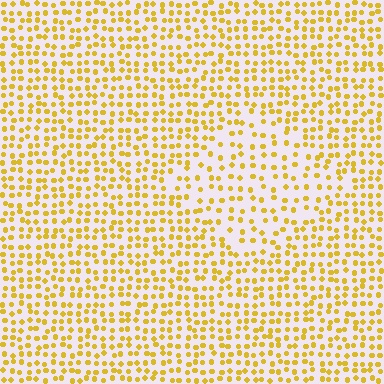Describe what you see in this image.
The image contains small yellow elements arranged at two different densities. A diamond-shaped region is visible where the elements are less densely packed than the surrounding area.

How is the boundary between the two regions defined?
The boundary is defined by a change in element density (approximately 1.7x ratio). All elements are the same color, size, and shape.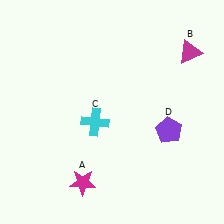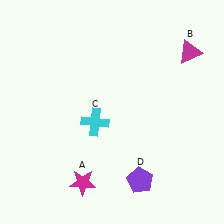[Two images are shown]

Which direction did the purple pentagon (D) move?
The purple pentagon (D) moved down.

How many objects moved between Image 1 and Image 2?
1 object moved between the two images.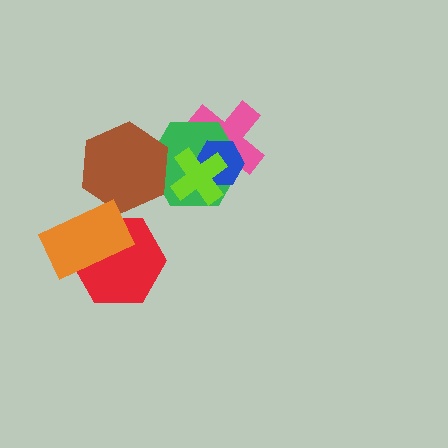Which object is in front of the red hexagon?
The orange rectangle is in front of the red hexagon.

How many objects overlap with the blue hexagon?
3 objects overlap with the blue hexagon.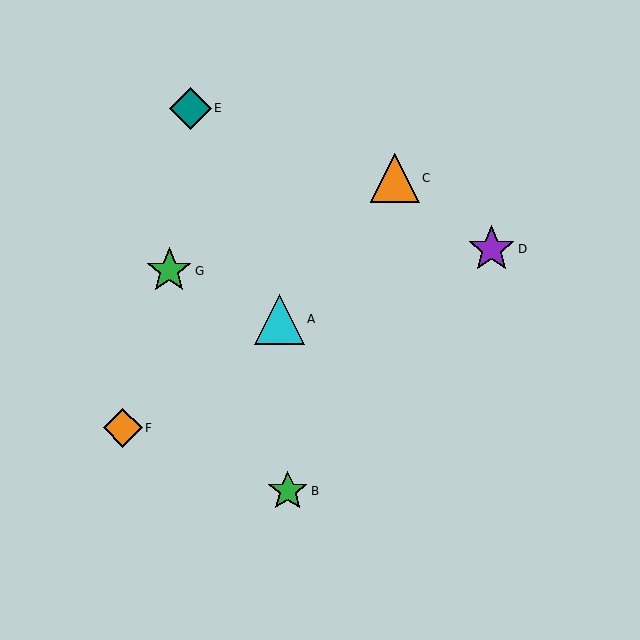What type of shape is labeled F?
Shape F is an orange diamond.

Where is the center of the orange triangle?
The center of the orange triangle is at (395, 178).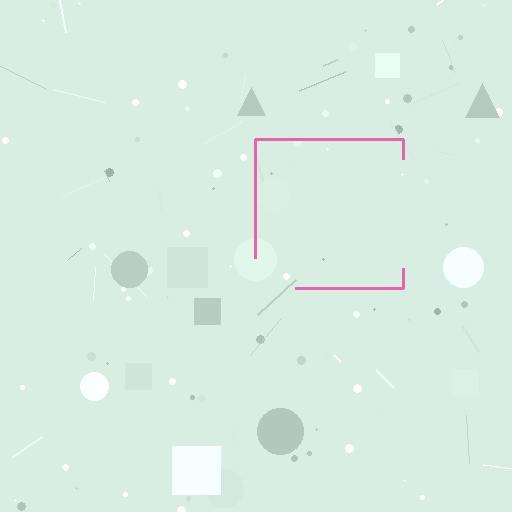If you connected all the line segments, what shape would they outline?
They would outline a square.